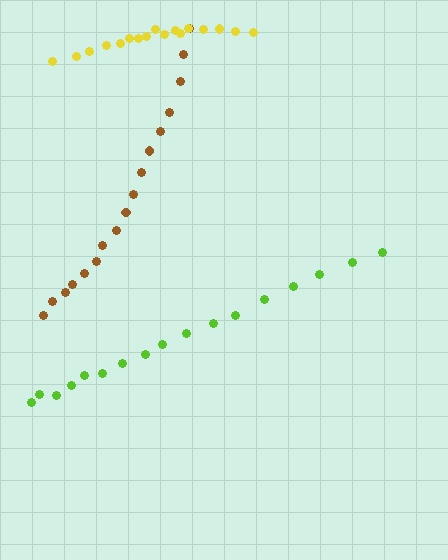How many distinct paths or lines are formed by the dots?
There are 3 distinct paths.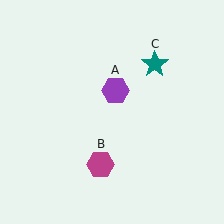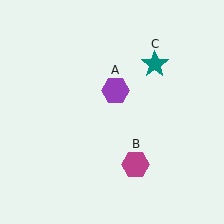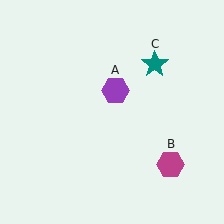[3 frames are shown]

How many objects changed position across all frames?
1 object changed position: magenta hexagon (object B).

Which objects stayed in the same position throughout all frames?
Purple hexagon (object A) and teal star (object C) remained stationary.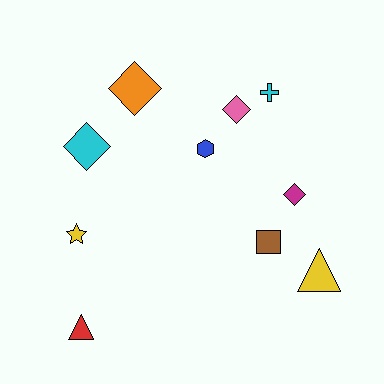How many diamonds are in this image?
There are 4 diamonds.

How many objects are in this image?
There are 10 objects.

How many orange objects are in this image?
There is 1 orange object.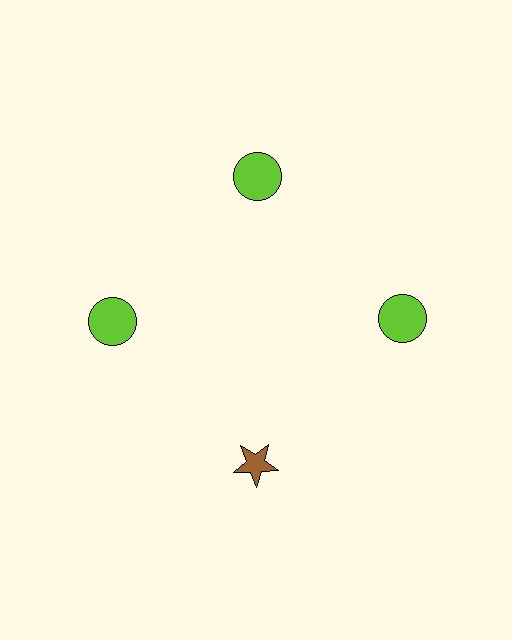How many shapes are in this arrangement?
There are 4 shapes arranged in a ring pattern.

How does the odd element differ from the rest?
It differs in both color (brown instead of lime) and shape (star instead of circle).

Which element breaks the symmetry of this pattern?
The brown star at roughly the 6 o'clock position breaks the symmetry. All other shapes are lime circles.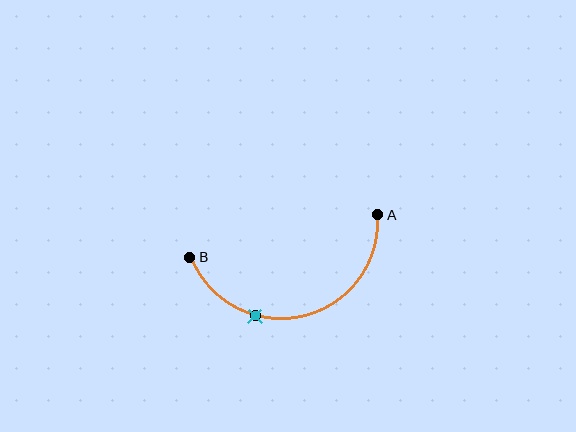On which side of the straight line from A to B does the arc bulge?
The arc bulges below the straight line connecting A and B.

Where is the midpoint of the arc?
The arc midpoint is the point on the curve farthest from the straight line joining A and B. It sits below that line.